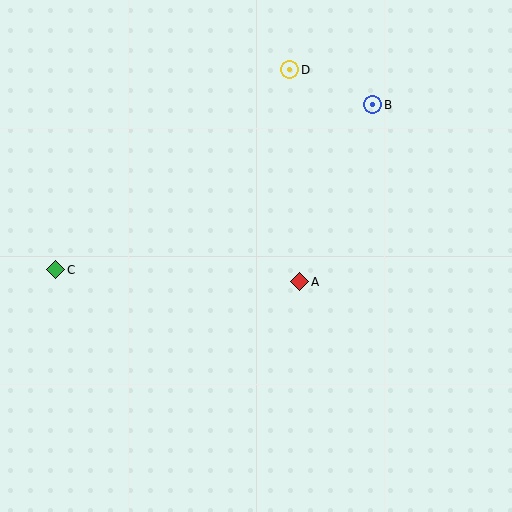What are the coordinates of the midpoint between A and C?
The midpoint between A and C is at (178, 276).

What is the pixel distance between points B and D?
The distance between B and D is 90 pixels.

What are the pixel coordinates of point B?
Point B is at (373, 105).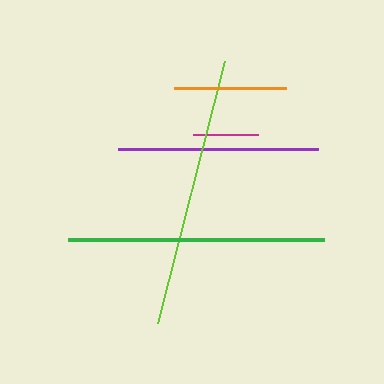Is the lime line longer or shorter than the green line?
The lime line is longer than the green line.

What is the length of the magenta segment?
The magenta segment is approximately 64 pixels long.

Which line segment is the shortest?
The magenta line is the shortest at approximately 64 pixels.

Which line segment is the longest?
The lime line is the longest at approximately 271 pixels.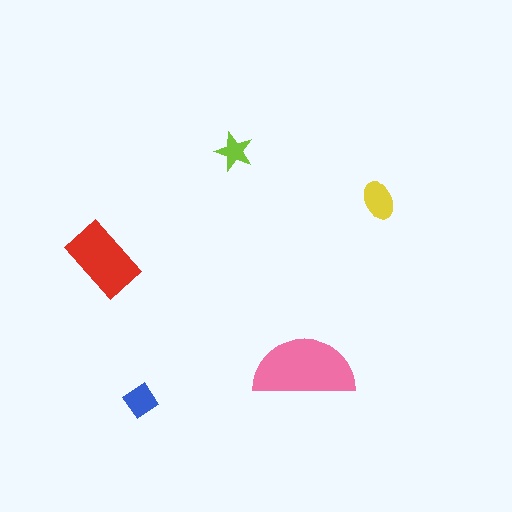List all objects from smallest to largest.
The lime star, the blue diamond, the yellow ellipse, the red rectangle, the pink semicircle.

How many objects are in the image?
There are 5 objects in the image.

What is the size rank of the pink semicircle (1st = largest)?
1st.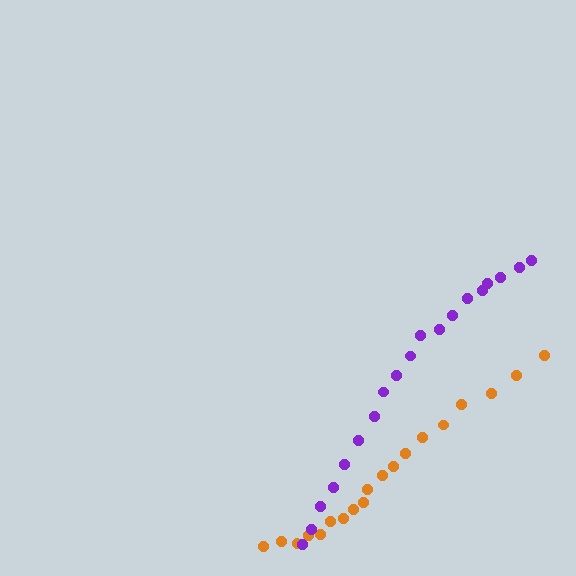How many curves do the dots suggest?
There are 2 distinct paths.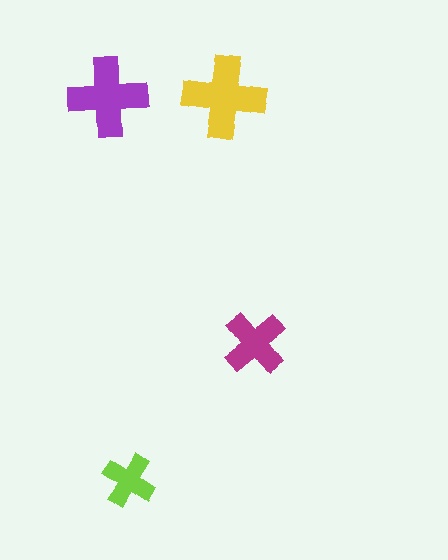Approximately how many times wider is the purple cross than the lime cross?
About 1.5 times wider.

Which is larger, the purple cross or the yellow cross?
The yellow one.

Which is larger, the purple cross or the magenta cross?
The purple one.